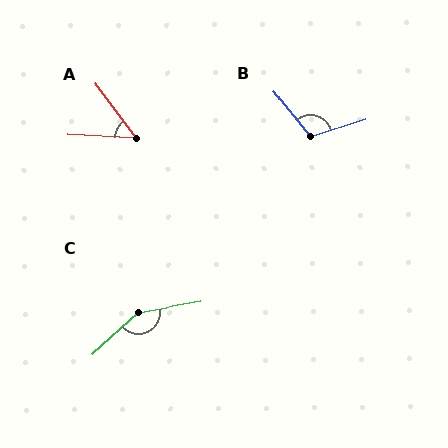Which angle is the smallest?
A, at approximately 51 degrees.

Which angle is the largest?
C, at approximately 148 degrees.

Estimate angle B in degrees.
Approximately 111 degrees.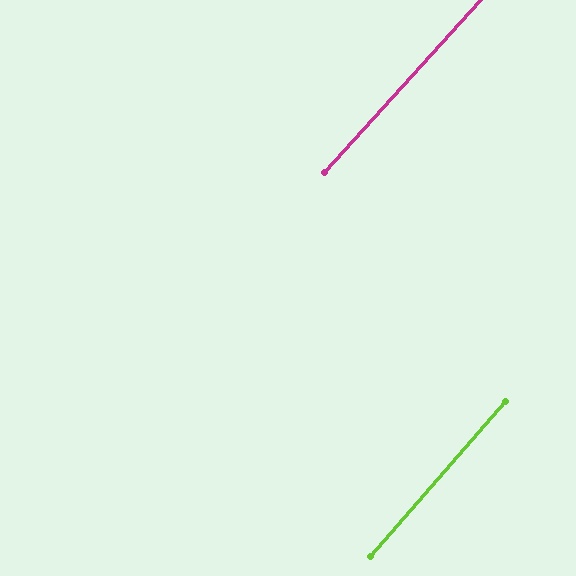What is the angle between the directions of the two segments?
Approximately 1 degree.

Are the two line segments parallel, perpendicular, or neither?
Parallel — their directions differ by only 1.0°.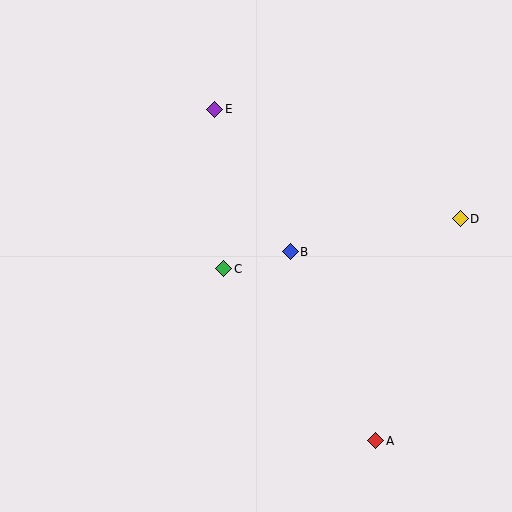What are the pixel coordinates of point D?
Point D is at (460, 219).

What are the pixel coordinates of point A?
Point A is at (376, 441).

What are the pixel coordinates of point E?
Point E is at (215, 109).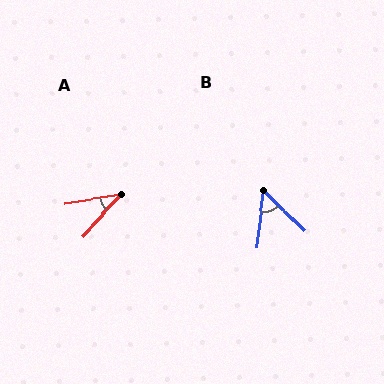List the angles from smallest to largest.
A (38°), B (51°).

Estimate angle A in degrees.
Approximately 38 degrees.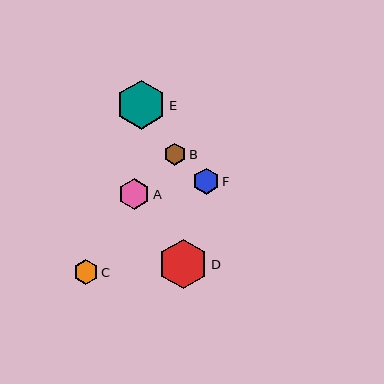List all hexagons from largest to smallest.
From largest to smallest: D, E, A, F, C, B.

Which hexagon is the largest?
Hexagon D is the largest with a size of approximately 50 pixels.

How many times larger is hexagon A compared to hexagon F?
Hexagon A is approximately 1.2 times the size of hexagon F.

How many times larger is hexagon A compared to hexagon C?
Hexagon A is approximately 1.3 times the size of hexagon C.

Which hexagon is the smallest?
Hexagon B is the smallest with a size of approximately 22 pixels.